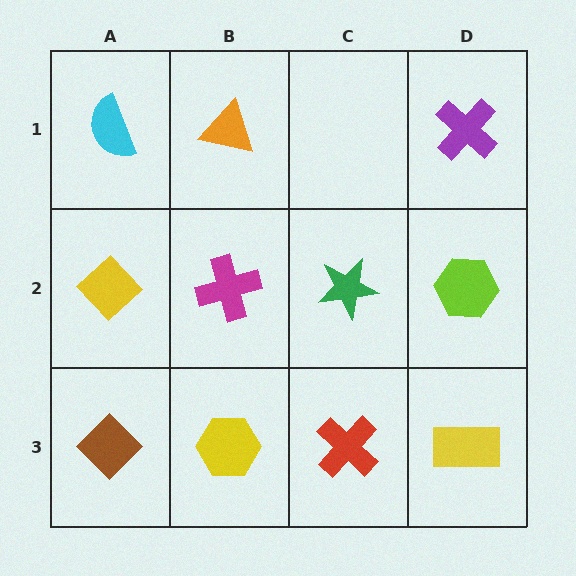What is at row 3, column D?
A yellow rectangle.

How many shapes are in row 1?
3 shapes.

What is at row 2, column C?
A green star.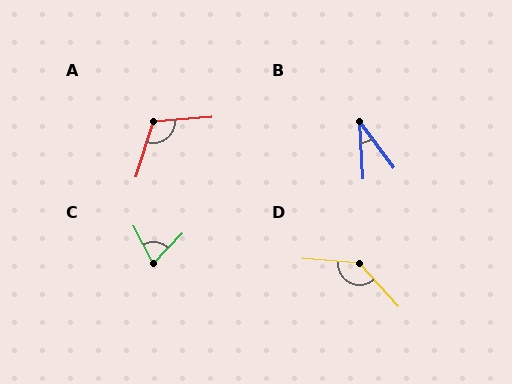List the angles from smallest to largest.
B (33°), C (72°), A (112°), D (137°).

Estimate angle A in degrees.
Approximately 112 degrees.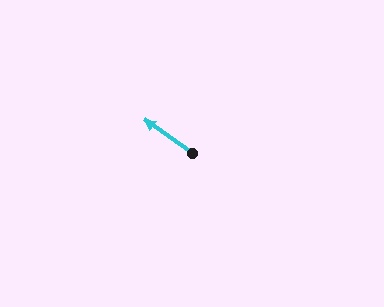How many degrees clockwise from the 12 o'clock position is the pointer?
Approximately 306 degrees.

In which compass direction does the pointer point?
Northwest.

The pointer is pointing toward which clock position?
Roughly 10 o'clock.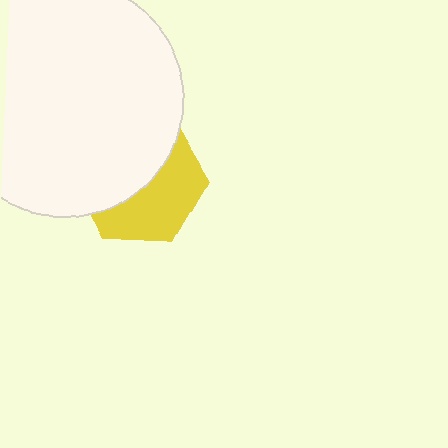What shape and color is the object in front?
The object in front is a white circle.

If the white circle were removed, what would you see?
You would see the complete yellow hexagon.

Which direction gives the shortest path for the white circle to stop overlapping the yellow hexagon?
Moving toward the upper-left gives the shortest separation.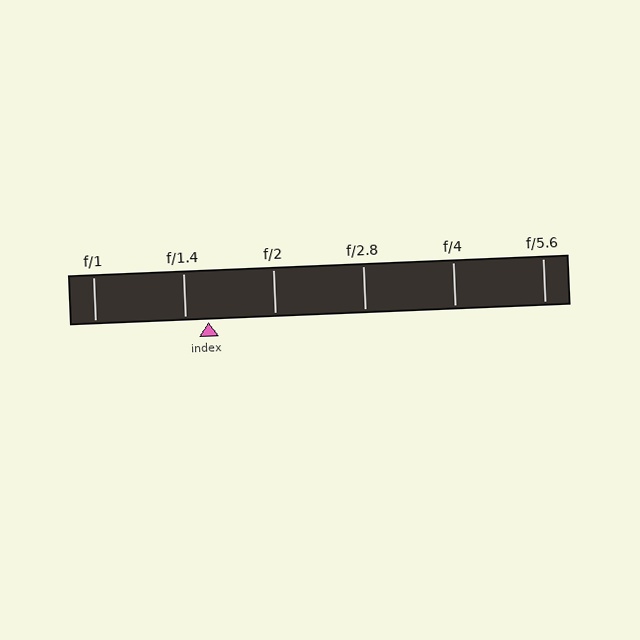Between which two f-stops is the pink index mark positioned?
The index mark is between f/1.4 and f/2.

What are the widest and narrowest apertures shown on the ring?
The widest aperture shown is f/1 and the narrowest is f/5.6.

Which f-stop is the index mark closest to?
The index mark is closest to f/1.4.